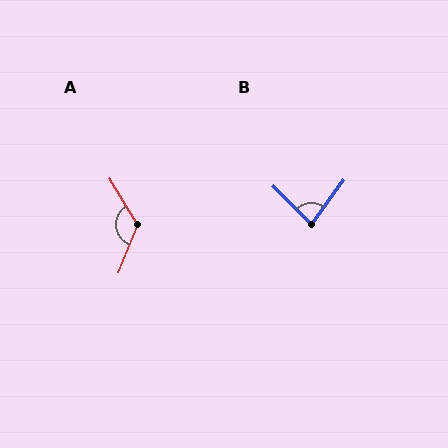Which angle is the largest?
A, at approximately 127 degrees.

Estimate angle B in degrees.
Approximately 82 degrees.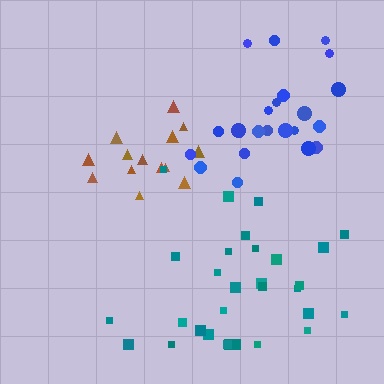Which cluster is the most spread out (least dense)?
Teal.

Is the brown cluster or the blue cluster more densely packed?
Brown.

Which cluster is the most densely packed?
Brown.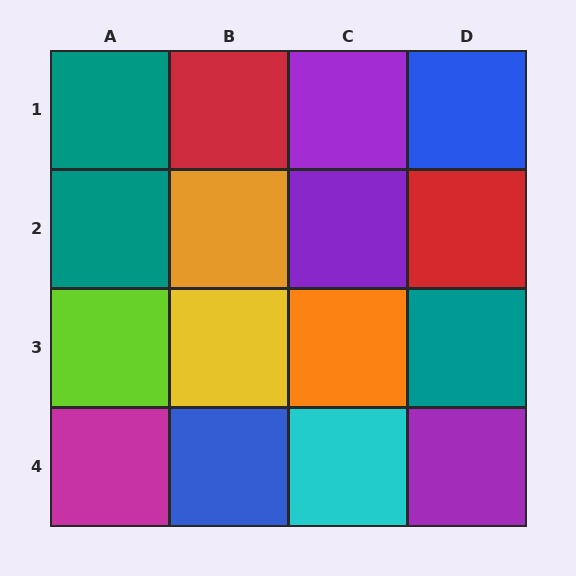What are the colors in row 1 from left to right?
Teal, red, purple, blue.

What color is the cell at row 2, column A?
Teal.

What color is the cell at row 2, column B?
Orange.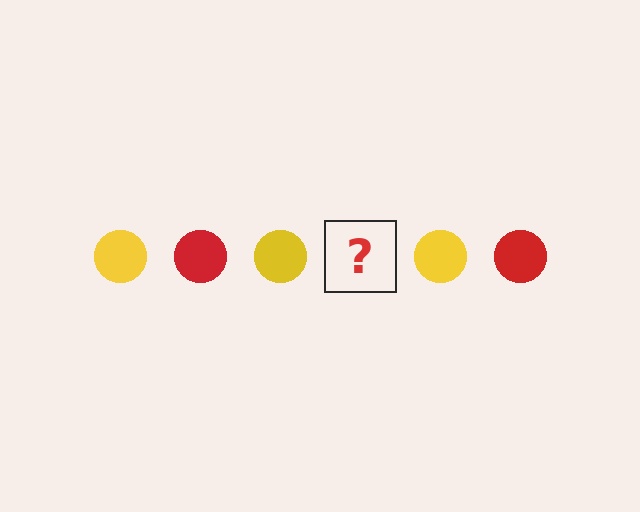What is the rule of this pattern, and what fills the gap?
The rule is that the pattern cycles through yellow, red circles. The gap should be filled with a red circle.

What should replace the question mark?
The question mark should be replaced with a red circle.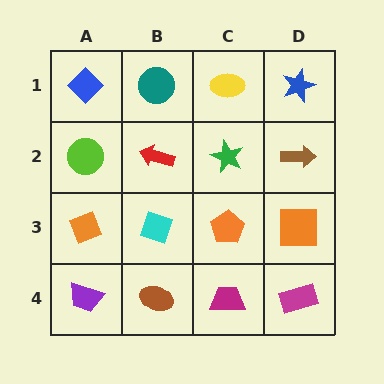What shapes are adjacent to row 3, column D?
A brown arrow (row 2, column D), a magenta rectangle (row 4, column D), an orange pentagon (row 3, column C).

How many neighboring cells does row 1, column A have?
2.